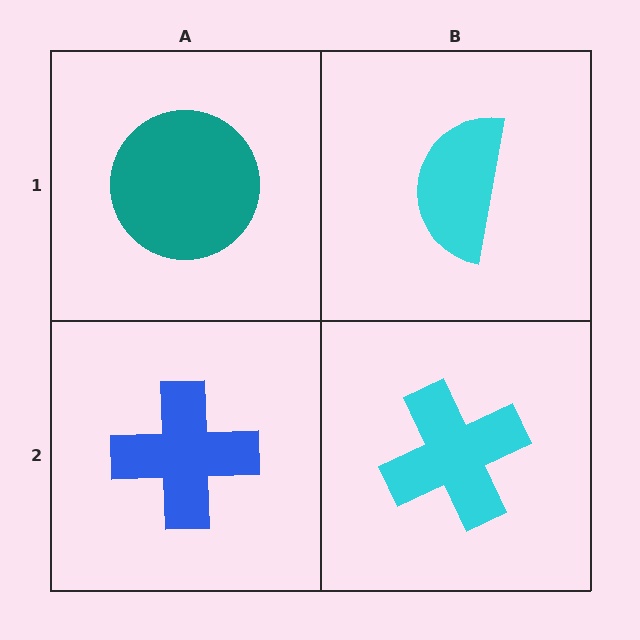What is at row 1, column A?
A teal circle.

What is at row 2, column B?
A cyan cross.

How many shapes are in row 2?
2 shapes.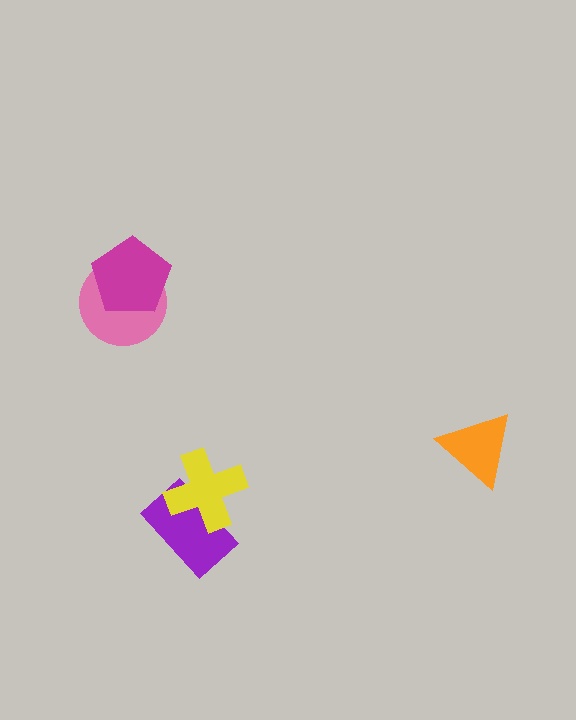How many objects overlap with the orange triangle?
0 objects overlap with the orange triangle.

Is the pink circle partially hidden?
Yes, it is partially covered by another shape.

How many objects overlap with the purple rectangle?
1 object overlaps with the purple rectangle.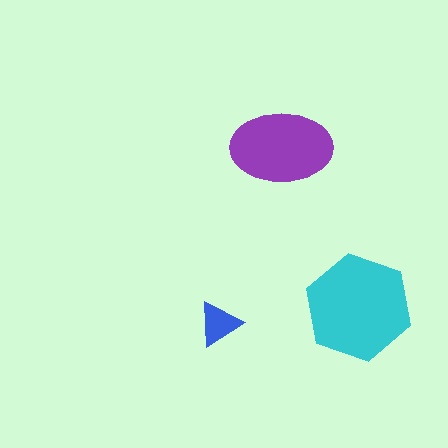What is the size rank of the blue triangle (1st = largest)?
3rd.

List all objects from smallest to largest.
The blue triangle, the purple ellipse, the cyan hexagon.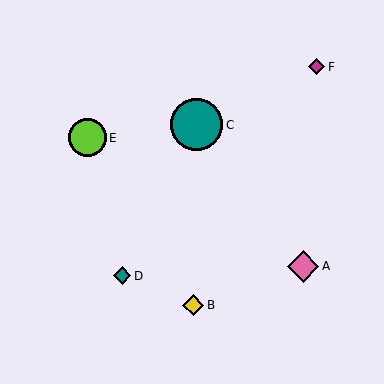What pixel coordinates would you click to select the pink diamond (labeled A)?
Click at (303, 267) to select the pink diamond A.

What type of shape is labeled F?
Shape F is a magenta diamond.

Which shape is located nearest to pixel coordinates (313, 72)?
The magenta diamond (labeled F) at (317, 67) is nearest to that location.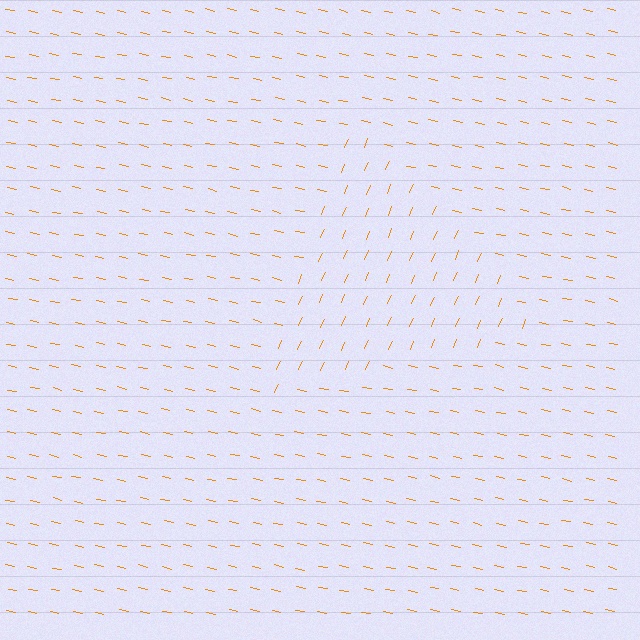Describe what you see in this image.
The image is filled with small orange line segments. A triangle region in the image has lines oriented differently from the surrounding lines, creating a visible texture boundary.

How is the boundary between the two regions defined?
The boundary is defined purely by a change in line orientation (approximately 79 degrees difference). All lines are the same color and thickness.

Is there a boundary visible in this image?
Yes, there is a texture boundary formed by a change in line orientation.